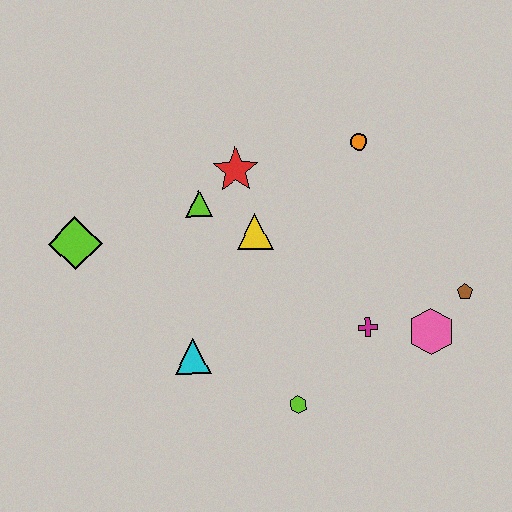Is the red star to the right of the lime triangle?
Yes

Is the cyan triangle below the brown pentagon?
Yes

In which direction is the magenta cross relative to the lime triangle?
The magenta cross is to the right of the lime triangle.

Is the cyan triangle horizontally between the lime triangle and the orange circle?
No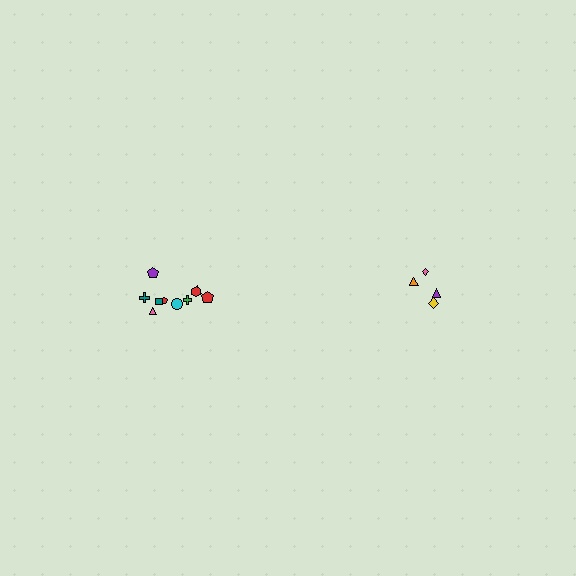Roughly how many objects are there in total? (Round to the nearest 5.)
Roughly 15 objects in total.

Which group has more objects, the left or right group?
The left group.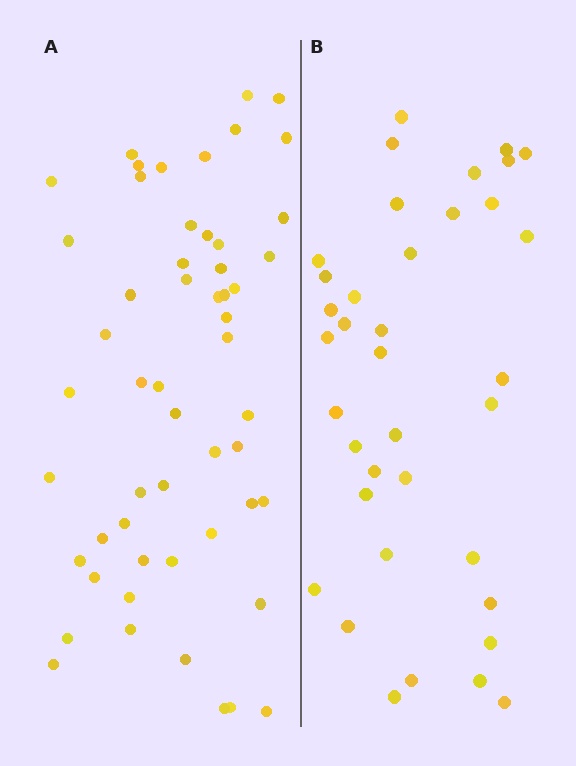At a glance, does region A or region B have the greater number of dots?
Region A (the left region) has more dots.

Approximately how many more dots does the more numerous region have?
Region A has approximately 15 more dots than region B.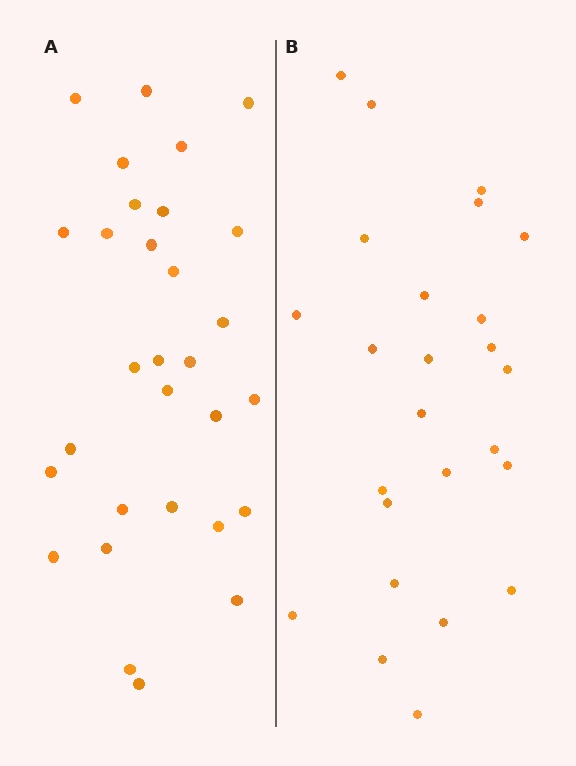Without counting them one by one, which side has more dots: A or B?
Region A (the left region) has more dots.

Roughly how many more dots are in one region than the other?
Region A has about 5 more dots than region B.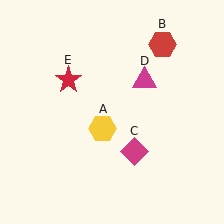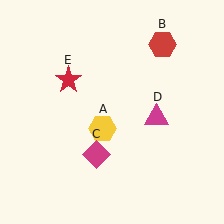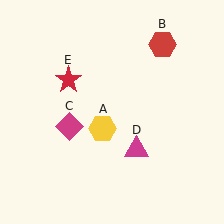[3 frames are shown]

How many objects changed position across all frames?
2 objects changed position: magenta diamond (object C), magenta triangle (object D).